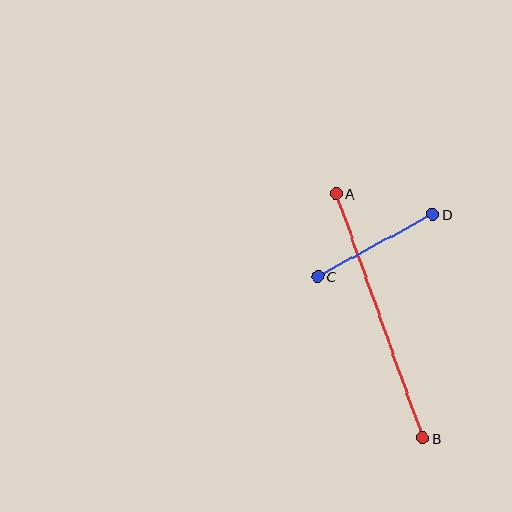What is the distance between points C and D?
The distance is approximately 131 pixels.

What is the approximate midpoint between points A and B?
The midpoint is at approximately (379, 316) pixels.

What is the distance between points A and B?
The distance is approximately 260 pixels.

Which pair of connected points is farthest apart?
Points A and B are farthest apart.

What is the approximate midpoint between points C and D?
The midpoint is at approximately (375, 245) pixels.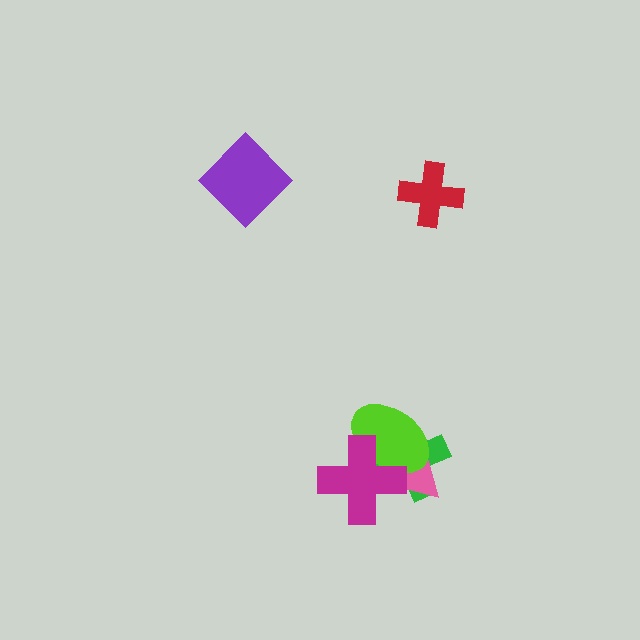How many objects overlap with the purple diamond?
0 objects overlap with the purple diamond.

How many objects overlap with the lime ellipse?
3 objects overlap with the lime ellipse.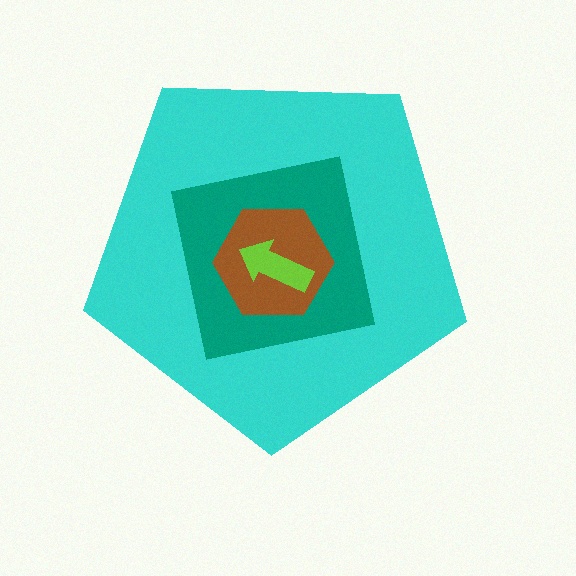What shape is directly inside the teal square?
The brown hexagon.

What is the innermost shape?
The lime arrow.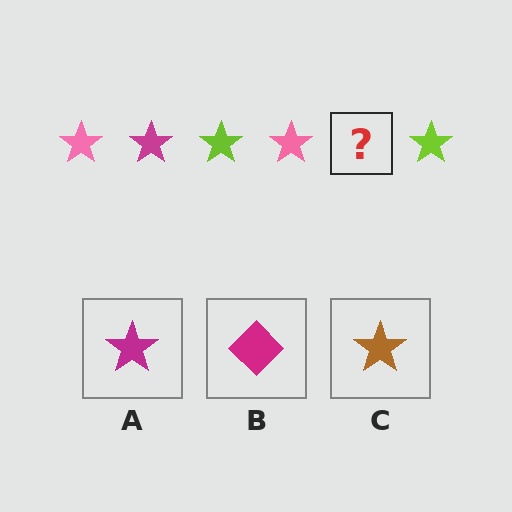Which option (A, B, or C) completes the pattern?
A.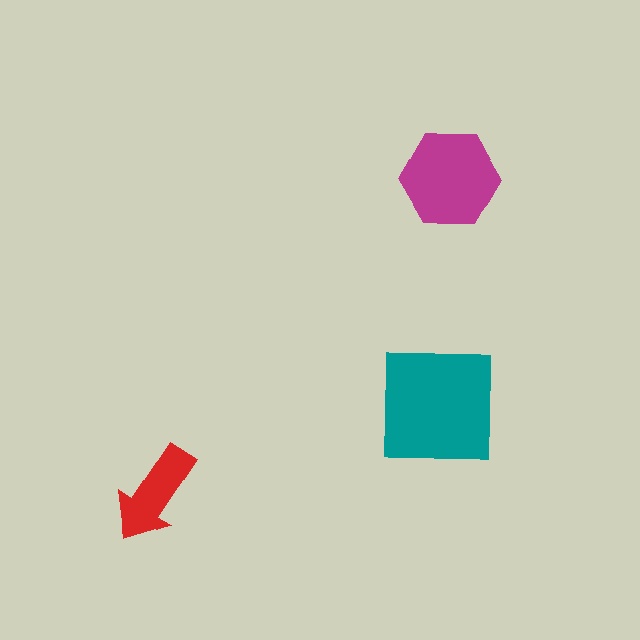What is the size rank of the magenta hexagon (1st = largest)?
2nd.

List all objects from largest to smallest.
The teal square, the magenta hexagon, the red arrow.